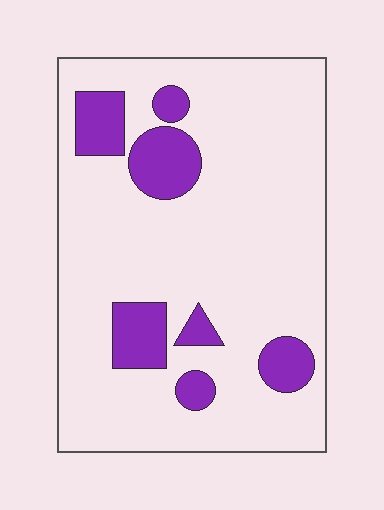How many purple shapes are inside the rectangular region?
7.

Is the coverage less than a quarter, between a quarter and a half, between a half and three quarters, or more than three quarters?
Less than a quarter.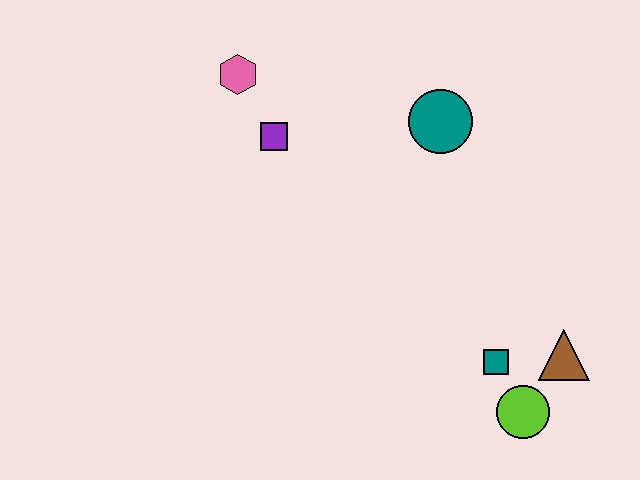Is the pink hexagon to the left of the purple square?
Yes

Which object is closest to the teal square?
The lime circle is closest to the teal square.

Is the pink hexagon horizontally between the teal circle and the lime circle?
No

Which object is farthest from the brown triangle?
The pink hexagon is farthest from the brown triangle.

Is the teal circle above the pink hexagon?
No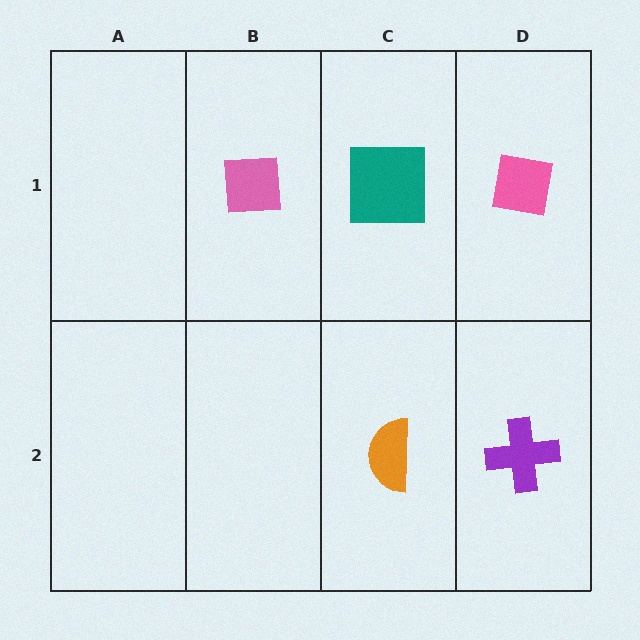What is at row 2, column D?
A purple cross.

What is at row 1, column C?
A teal square.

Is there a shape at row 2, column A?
No, that cell is empty.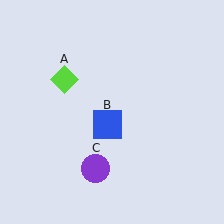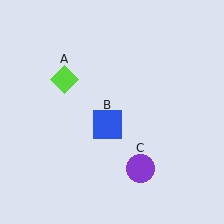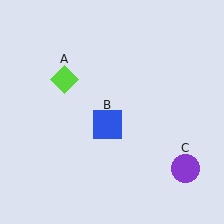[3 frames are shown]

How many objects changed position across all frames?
1 object changed position: purple circle (object C).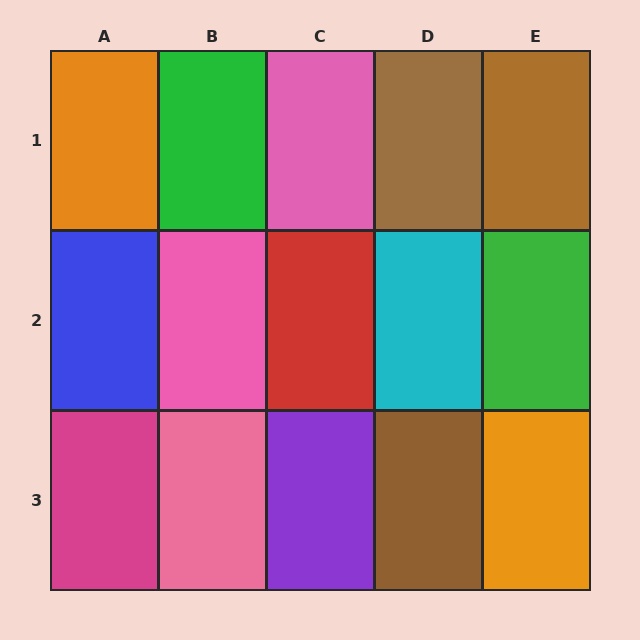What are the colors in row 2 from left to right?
Blue, pink, red, cyan, green.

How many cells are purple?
1 cell is purple.